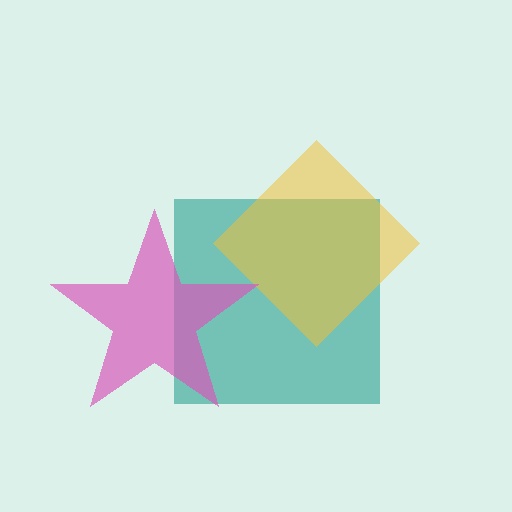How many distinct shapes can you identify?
There are 3 distinct shapes: a teal square, a yellow diamond, a pink star.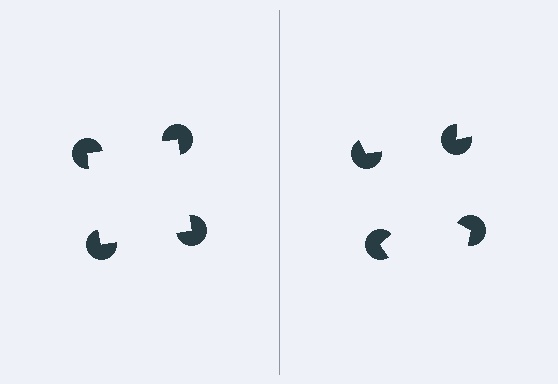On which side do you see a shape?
An illusory square appears on the left side. On the right side the wedge cuts are rotated, so no coherent shape forms.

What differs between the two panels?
The pac-man discs are positioned identically on both sides; only the wedge orientations differ. On the left they align to a square; on the right they are misaligned.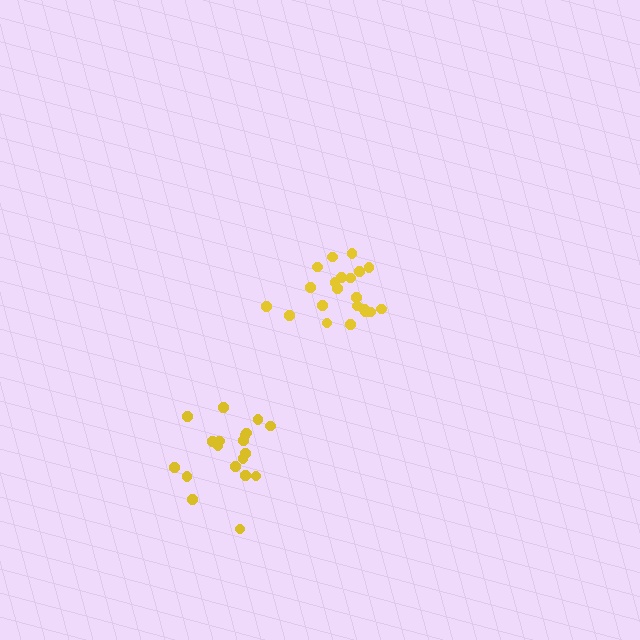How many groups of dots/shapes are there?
There are 2 groups.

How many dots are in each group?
Group 1: 21 dots, Group 2: 19 dots (40 total).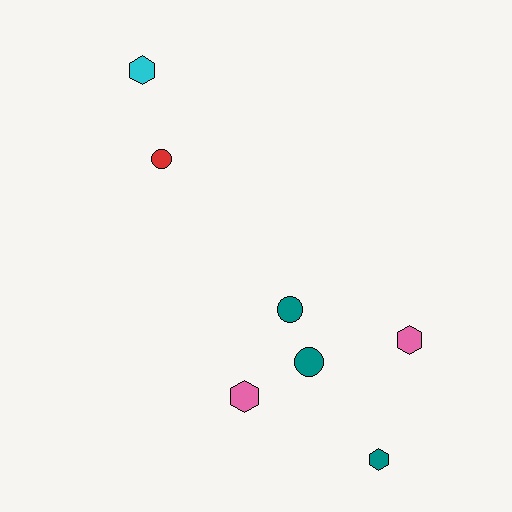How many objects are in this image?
There are 7 objects.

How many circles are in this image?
There are 3 circles.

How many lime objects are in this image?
There are no lime objects.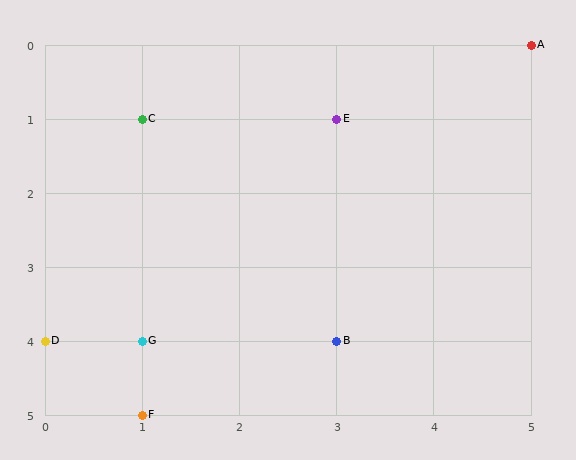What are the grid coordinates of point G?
Point G is at grid coordinates (1, 4).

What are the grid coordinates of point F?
Point F is at grid coordinates (1, 5).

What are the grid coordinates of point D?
Point D is at grid coordinates (0, 4).